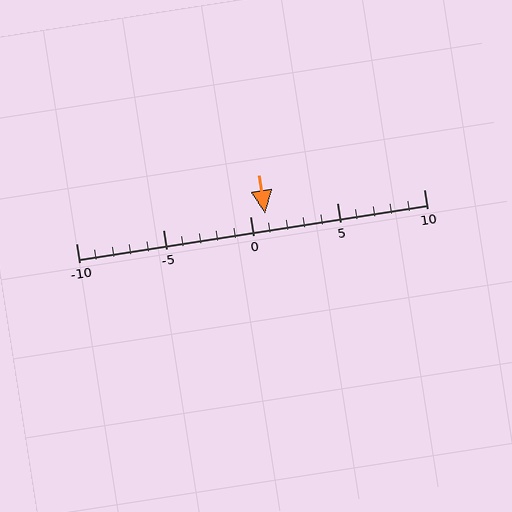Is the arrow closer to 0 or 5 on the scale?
The arrow is closer to 0.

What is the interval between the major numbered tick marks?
The major tick marks are spaced 5 units apart.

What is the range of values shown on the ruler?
The ruler shows values from -10 to 10.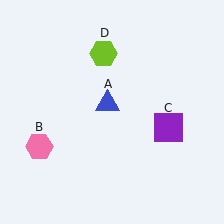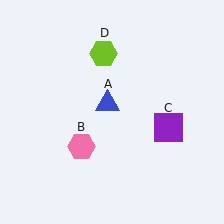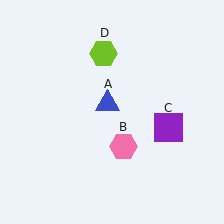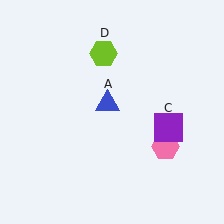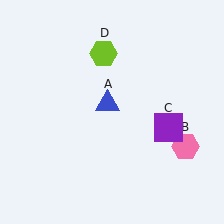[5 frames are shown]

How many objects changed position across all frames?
1 object changed position: pink hexagon (object B).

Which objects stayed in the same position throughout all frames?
Blue triangle (object A) and purple square (object C) and lime hexagon (object D) remained stationary.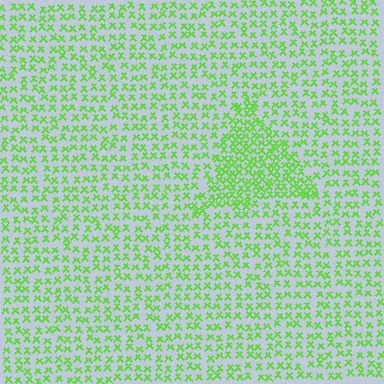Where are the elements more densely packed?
The elements are more densely packed inside the triangle boundary.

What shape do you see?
I see a triangle.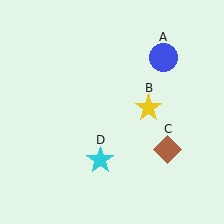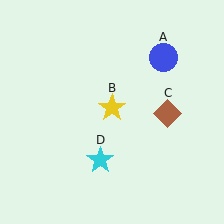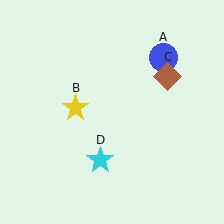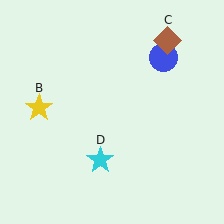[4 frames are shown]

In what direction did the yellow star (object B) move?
The yellow star (object B) moved left.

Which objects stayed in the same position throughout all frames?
Blue circle (object A) and cyan star (object D) remained stationary.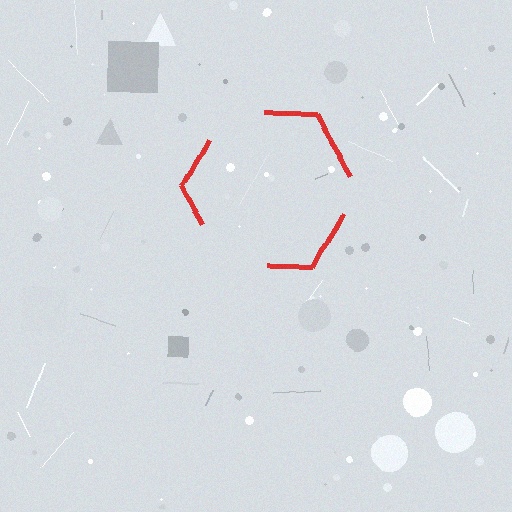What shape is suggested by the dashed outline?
The dashed outline suggests a hexagon.